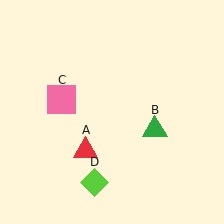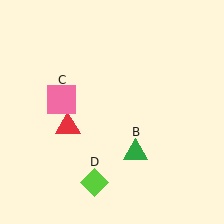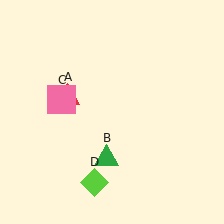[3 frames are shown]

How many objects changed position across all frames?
2 objects changed position: red triangle (object A), green triangle (object B).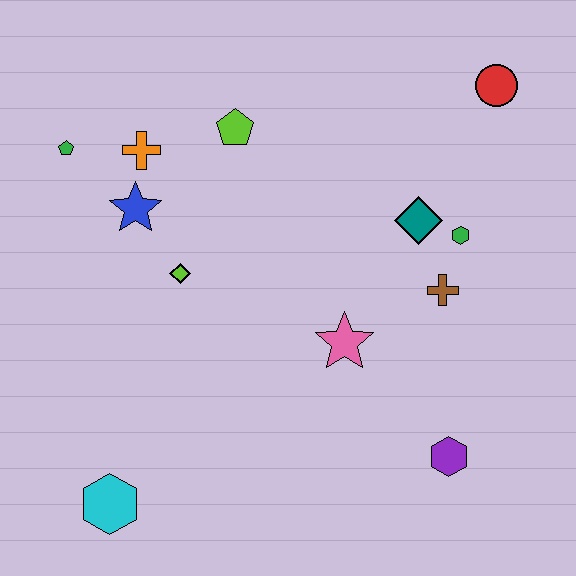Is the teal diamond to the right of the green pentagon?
Yes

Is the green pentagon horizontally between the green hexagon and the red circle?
No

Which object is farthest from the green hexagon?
The cyan hexagon is farthest from the green hexagon.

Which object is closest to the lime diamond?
The blue star is closest to the lime diamond.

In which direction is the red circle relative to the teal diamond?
The red circle is above the teal diamond.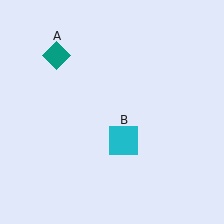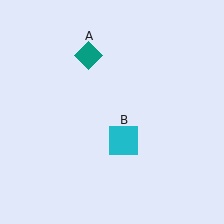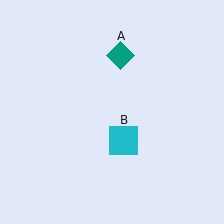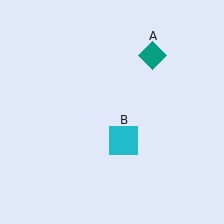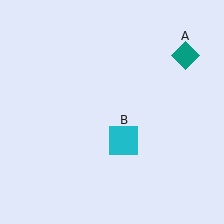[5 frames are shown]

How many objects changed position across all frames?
1 object changed position: teal diamond (object A).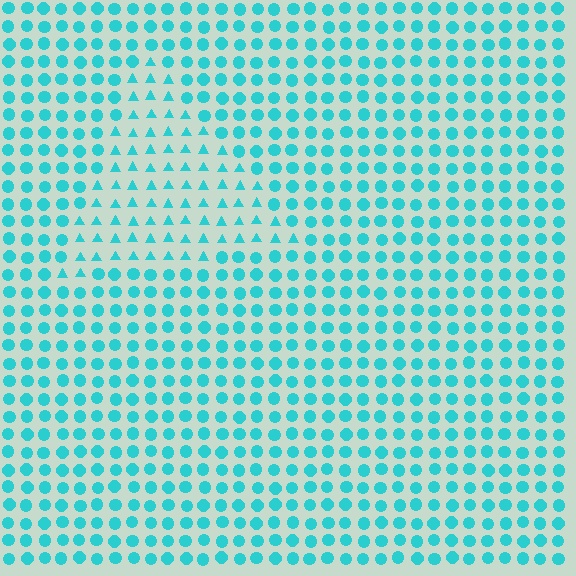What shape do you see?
I see a triangle.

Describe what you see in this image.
The image is filled with small cyan elements arranged in a uniform grid. A triangle-shaped region contains triangles, while the surrounding area contains circles. The boundary is defined purely by the change in element shape.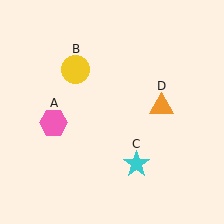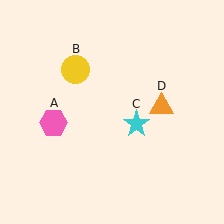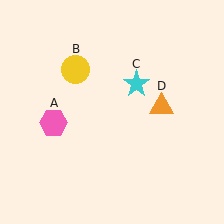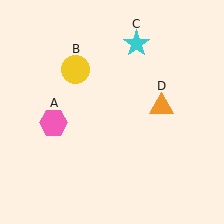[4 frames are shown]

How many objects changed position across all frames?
1 object changed position: cyan star (object C).